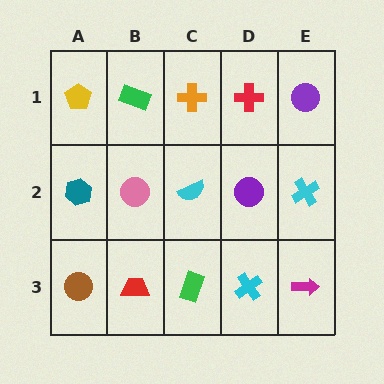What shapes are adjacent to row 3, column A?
A teal hexagon (row 2, column A), a red trapezoid (row 3, column B).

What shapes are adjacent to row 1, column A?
A teal hexagon (row 2, column A), a green rectangle (row 1, column B).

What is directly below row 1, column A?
A teal hexagon.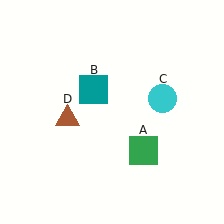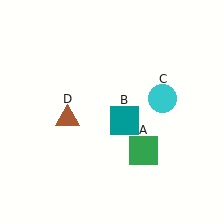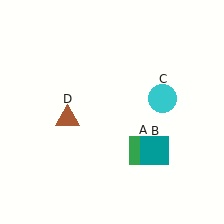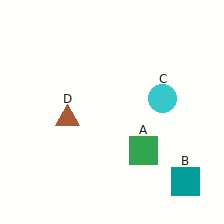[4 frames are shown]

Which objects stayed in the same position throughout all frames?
Green square (object A) and cyan circle (object C) and brown triangle (object D) remained stationary.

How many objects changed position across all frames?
1 object changed position: teal square (object B).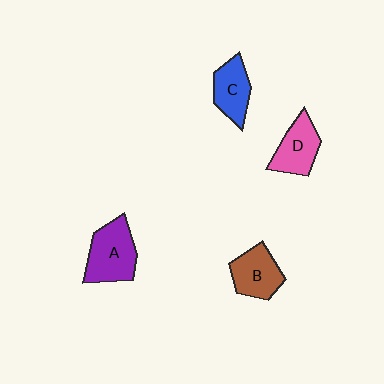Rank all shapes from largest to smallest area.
From largest to smallest: A (purple), B (brown), D (pink), C (blue).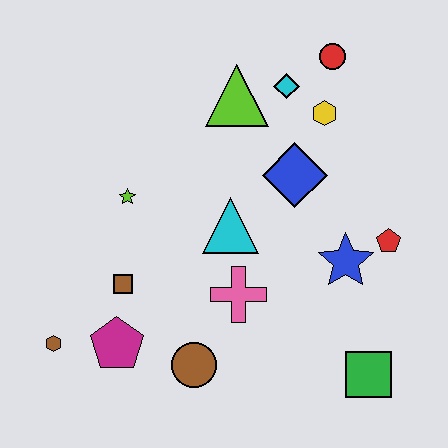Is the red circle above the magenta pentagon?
Yes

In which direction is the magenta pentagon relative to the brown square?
The magenta pentagon is below the brown square.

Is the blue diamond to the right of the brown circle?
Yes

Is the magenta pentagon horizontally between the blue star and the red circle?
No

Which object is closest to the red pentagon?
The blue star is closest to the red pentagon.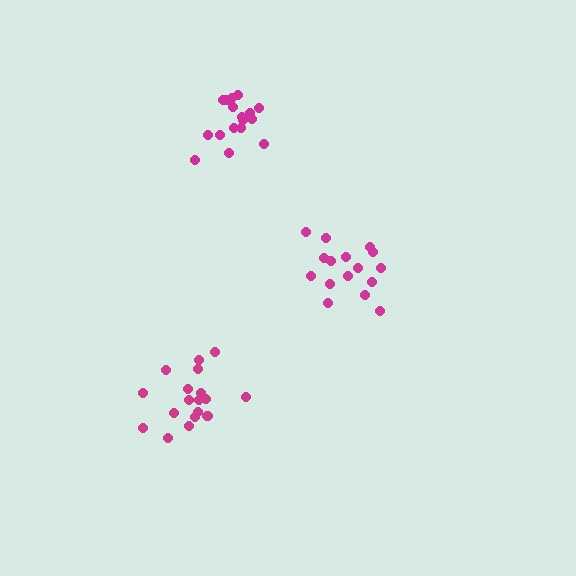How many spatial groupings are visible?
There are 3 spatial groupings.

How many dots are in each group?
Group 1: 17 dots, Group 2: 16 dots, Group 3: 19 dots (52 total).